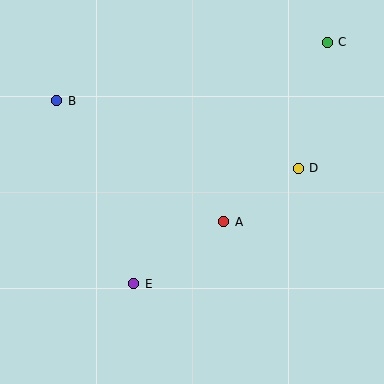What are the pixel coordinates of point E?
Point E is at (134, 284).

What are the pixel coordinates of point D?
Point D is at (298, 168).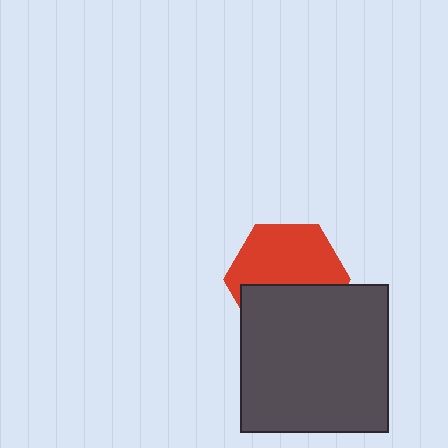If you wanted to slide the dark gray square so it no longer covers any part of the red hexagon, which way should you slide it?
Slide it down — that is the most direct way to separate the two shapes.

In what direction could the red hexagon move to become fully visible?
The red hexagon could move up. That would shift it out from behind the dark gray square entirely.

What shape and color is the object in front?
The object in front is a dark gray square.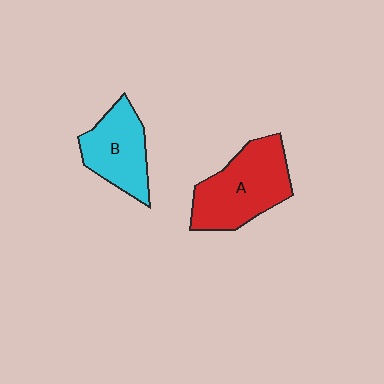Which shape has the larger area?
Shape A (red).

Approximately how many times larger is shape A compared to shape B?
Approximately 1.3 times.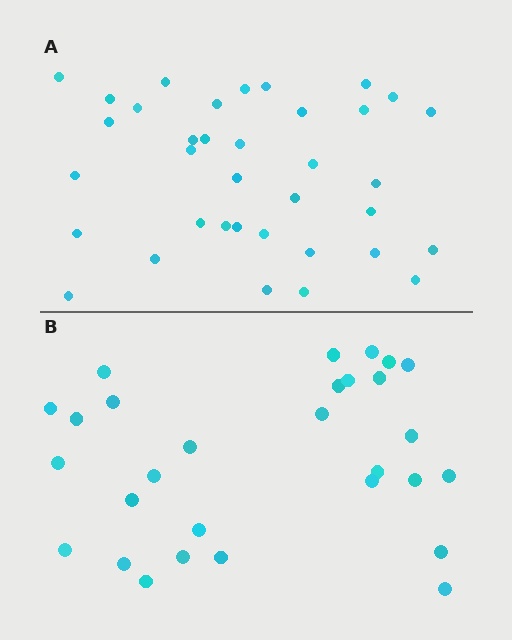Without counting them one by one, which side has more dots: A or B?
Region A (the top region) has more dots.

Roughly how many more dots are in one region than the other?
Region A has roughly 8 or so more dots than region B.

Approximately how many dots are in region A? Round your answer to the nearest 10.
About 40 dots. (The exact count is 36, which rounds to 40.)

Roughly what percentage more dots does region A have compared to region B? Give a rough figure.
About 25% more.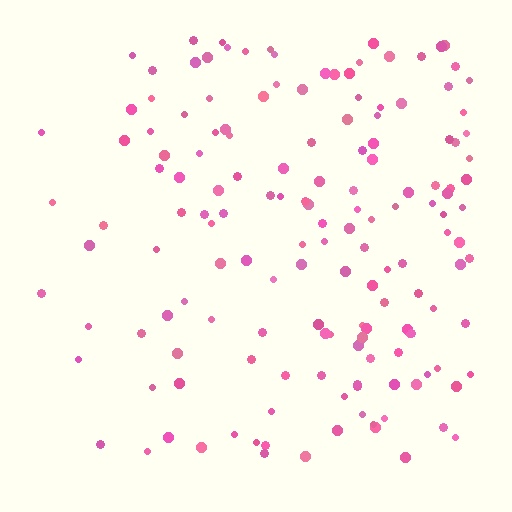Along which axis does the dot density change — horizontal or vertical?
Horizontal.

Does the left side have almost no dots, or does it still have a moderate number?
Still a moderate number, just noticeably fewer than the right.